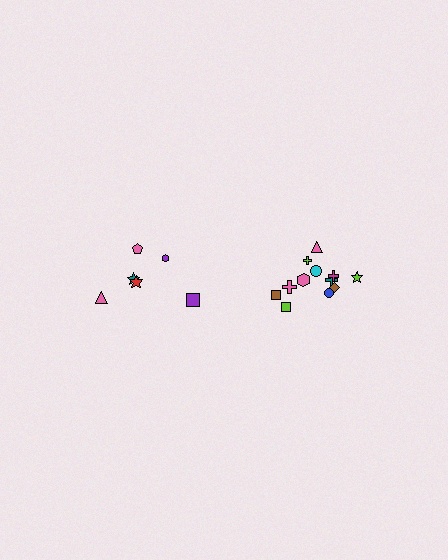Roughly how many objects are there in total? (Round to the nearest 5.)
Roughly 20 objects in total.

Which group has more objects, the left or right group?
The right group.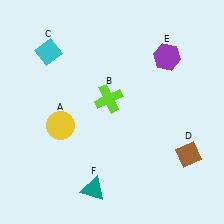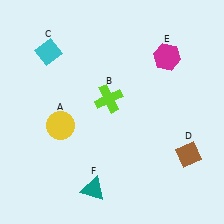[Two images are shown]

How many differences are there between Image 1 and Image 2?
There is 1 difference between the two images.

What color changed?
The hexagon (E) changed from purple in Image 1 to magenta in Image 2.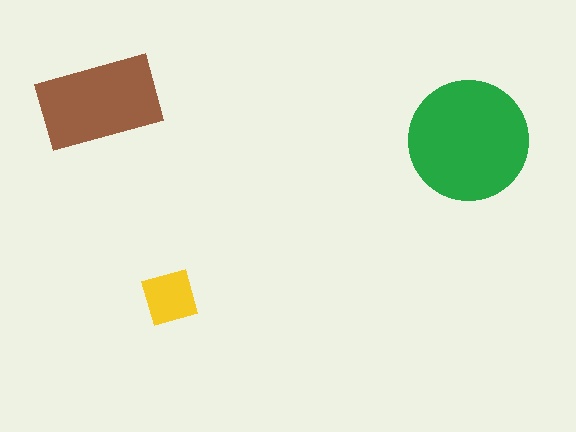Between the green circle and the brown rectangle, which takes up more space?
The green circle.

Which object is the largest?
The green circle.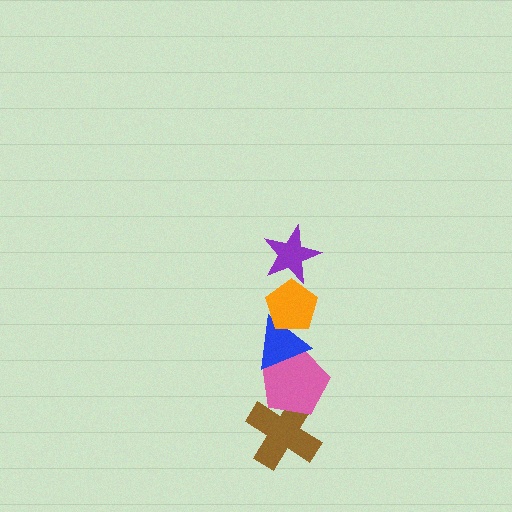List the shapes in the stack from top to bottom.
From top to bottom: the purple star, the orange pentagon, the blue triangle, the pink pentagon, the brown cross.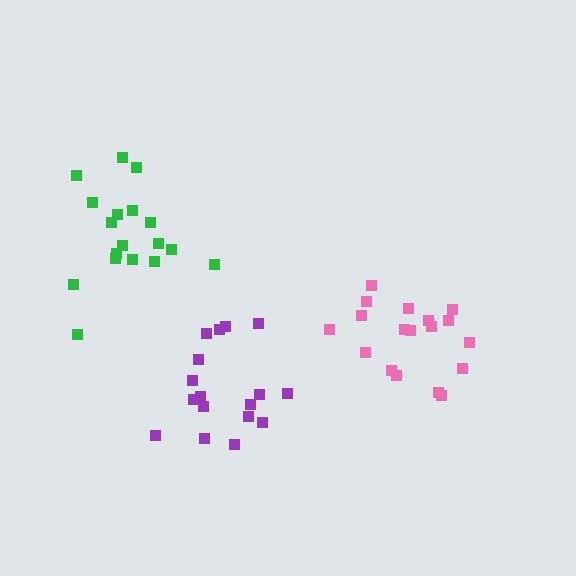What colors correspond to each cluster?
The clusters are colored: green, pink, purple.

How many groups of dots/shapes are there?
There are 3 groups.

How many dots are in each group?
Group 1: 18 dots, Group 2: 18 dots, Group 3: 17 dots (53 total).